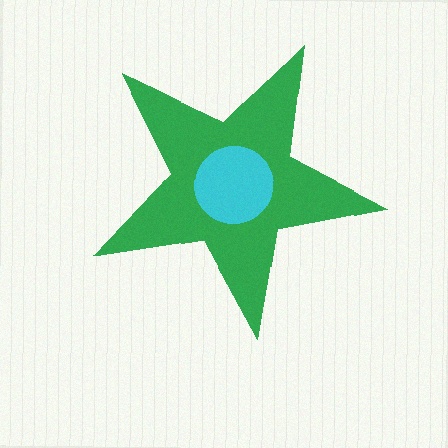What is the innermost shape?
The cyan circle.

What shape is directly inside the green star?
The cyan circle.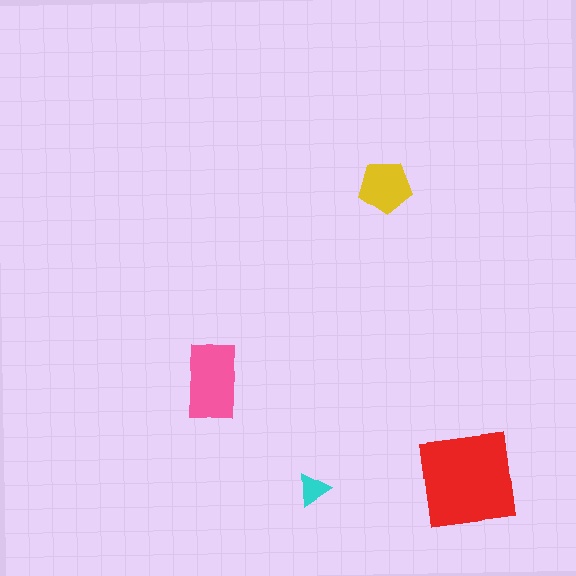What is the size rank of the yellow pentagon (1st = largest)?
3rd.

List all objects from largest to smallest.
The red square, the pink rectangle, the yellow pentagon, the cyan triangle.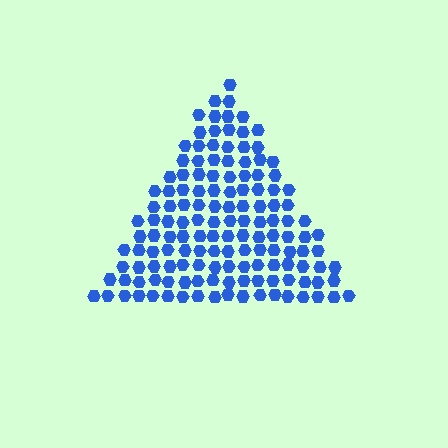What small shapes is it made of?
It is made of small hexagons.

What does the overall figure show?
The overall figure shows a triangle.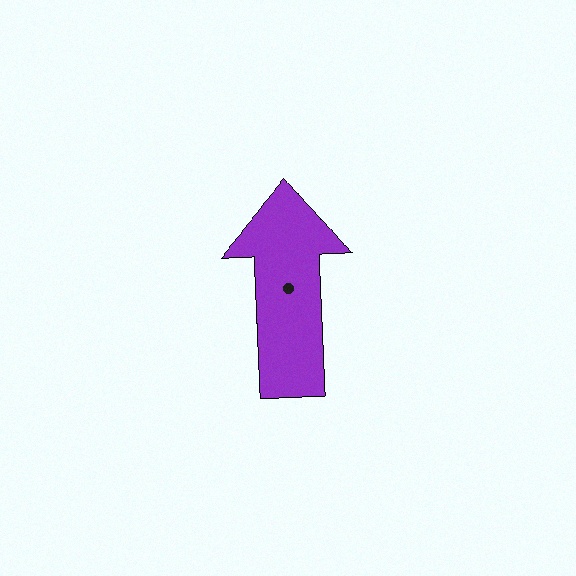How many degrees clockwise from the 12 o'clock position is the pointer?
Approximately 0 degrees.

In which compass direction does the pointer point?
North.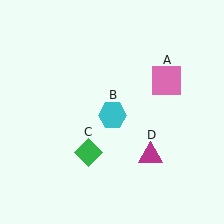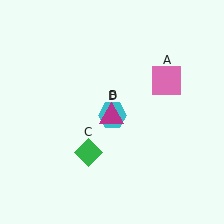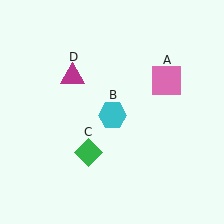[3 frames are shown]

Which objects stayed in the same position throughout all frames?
Pink square (object A) and cyan hexagon (object B) and green diamond (object C) remained stationary.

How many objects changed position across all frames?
1 object changed position: magenta triangle (object D).